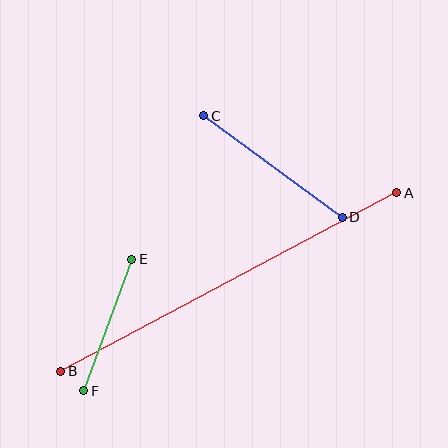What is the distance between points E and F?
The distance is approximately 140 pixels.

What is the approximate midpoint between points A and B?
The midpoint is at approximately (229, 282) pixels.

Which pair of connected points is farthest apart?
Points A and B are farthest apart.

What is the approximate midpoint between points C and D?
The midpoint is at approximately (273, 167) pixels.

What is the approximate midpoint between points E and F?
The midpoint is at approximately (108, 325) pixels.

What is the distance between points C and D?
The distance is approximately 172 pixels.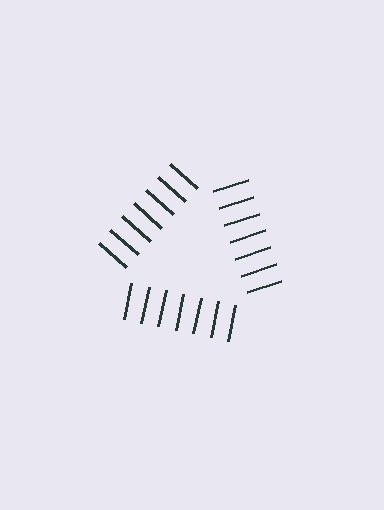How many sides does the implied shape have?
3 sides — the line-ends trace a triangle.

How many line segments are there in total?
21 — 7 along each of the 3 edges.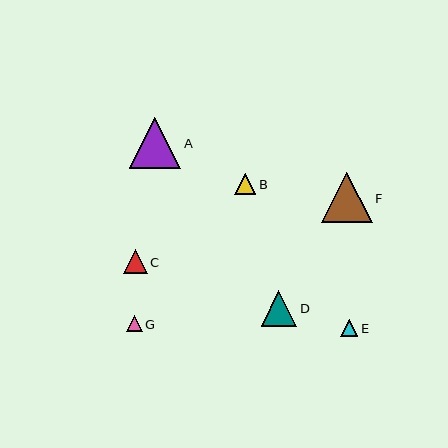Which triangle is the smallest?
Triangle G is the smallest with a size of approximately 16 pixels.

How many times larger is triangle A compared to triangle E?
Triangle A is approximately 3.0 times the size of triangle E.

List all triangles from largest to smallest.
From largest to smallest: A, F, D, C, B, E, G.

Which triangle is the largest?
Triangle A is the largest with a size of approximately 52 pixels.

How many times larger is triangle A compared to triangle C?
Triangle A is approximately 2.2 times the size of triangle C.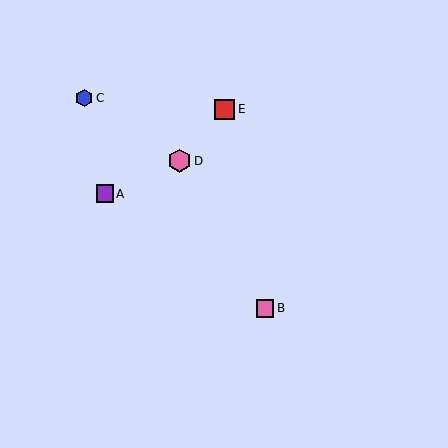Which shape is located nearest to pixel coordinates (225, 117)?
The red square (labeled E) at (225, 109) is nearest to that location.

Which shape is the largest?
The pink hexagon (labeled D) is the largest.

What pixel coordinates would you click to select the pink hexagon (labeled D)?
Click at (179, 161) to select the pink hexagon D.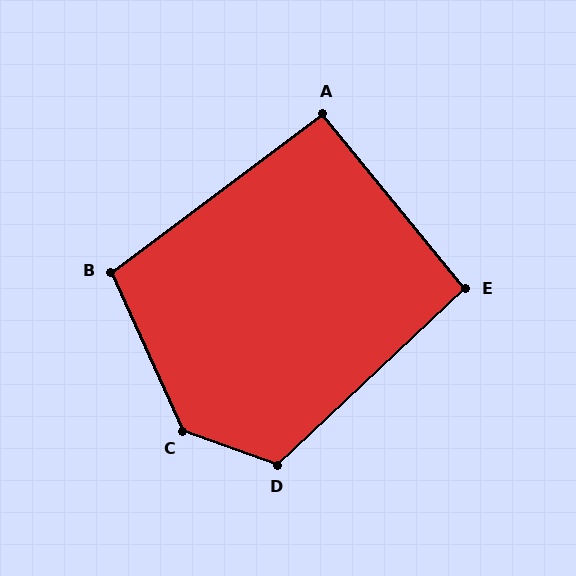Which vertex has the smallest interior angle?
A, at approximately 92 degrees.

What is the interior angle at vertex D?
Approximately 117 degrees (obtuse).